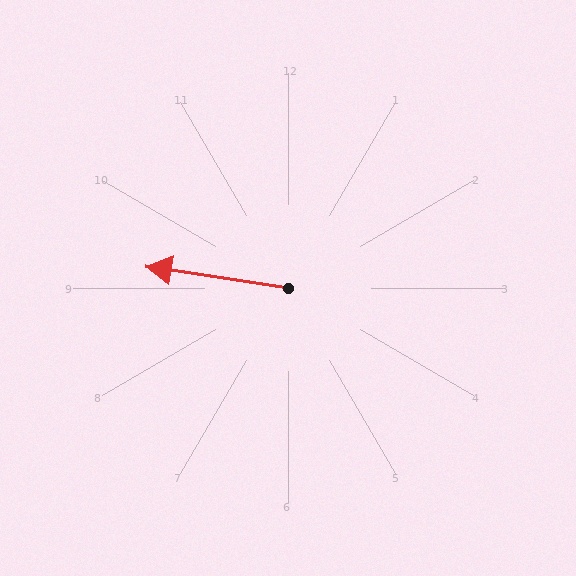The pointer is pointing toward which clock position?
Roughly 9 o'clock.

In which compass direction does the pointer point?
West.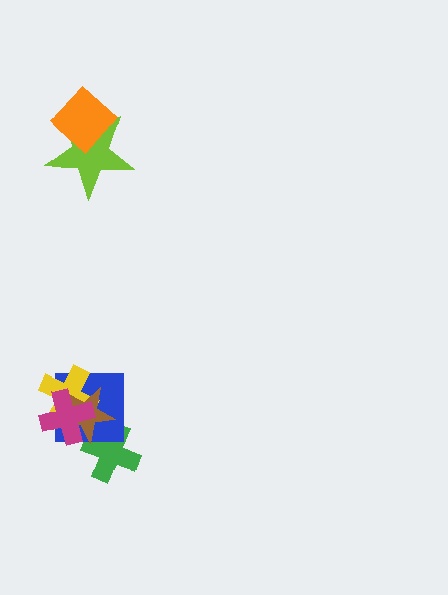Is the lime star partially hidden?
Yes, it is partially covered by another shape.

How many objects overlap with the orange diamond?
1 object overlaps with the orange diamond.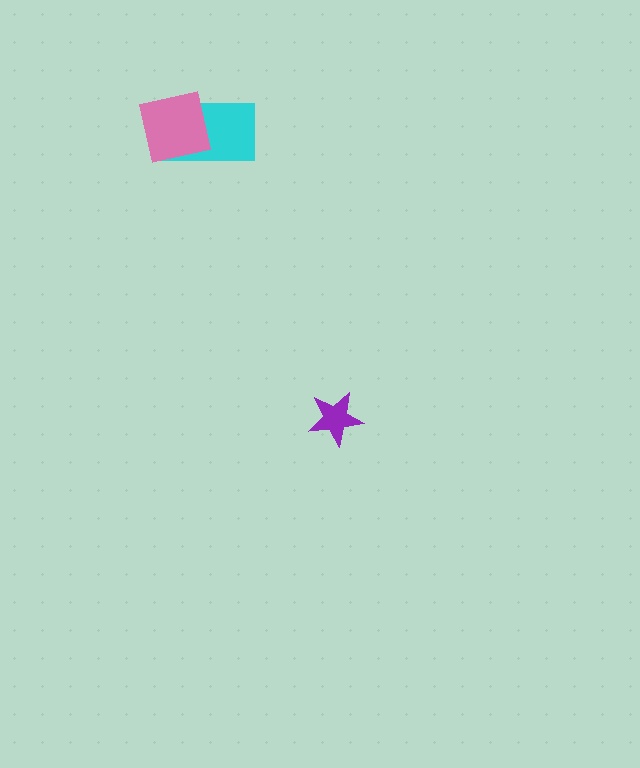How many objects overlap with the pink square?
1 object overlaps with the pink square.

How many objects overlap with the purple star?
0 objects overlap with the purple star.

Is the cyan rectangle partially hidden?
Yes, it is partially covered by another shape.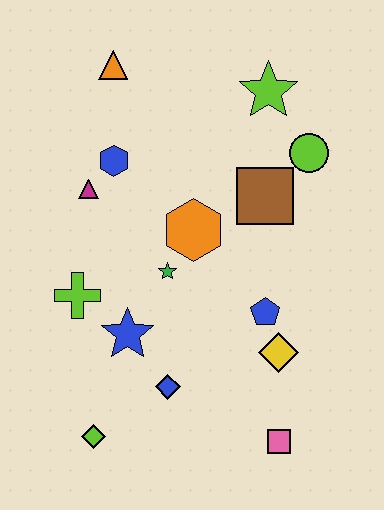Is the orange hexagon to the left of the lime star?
Yes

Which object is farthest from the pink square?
The orange triangle is farthest from the pink square.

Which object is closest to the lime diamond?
The blue diamond is closest to the lime diamond.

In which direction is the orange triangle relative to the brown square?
The orange triangle is to the left of the brown square.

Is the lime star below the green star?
No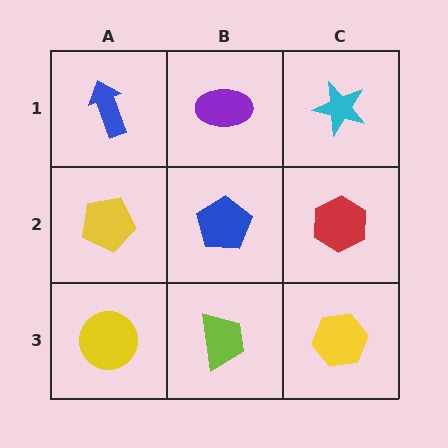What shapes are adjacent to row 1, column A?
A yellow pentagon (row 2, column A), a purple ellipse (row 1, column B).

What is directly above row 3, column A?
A yellow pentagon.